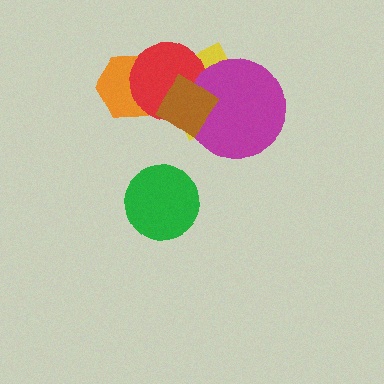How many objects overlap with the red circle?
4 objects overlap with the red circle.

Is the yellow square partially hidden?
Yes, it is partially covered by another shape.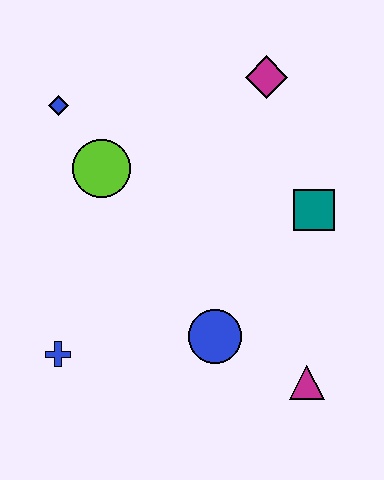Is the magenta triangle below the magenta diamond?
Yes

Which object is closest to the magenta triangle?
The blue circle is closest to the magenta triangle.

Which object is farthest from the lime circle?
The magenta triangle is farthest from the lime circle.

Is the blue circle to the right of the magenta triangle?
No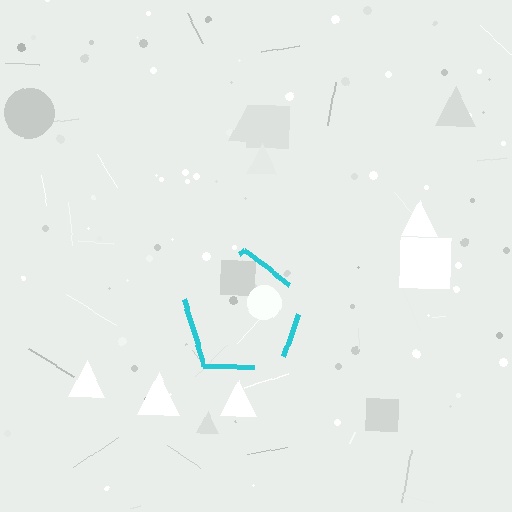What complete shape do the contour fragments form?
The contour fragments form a pentagon.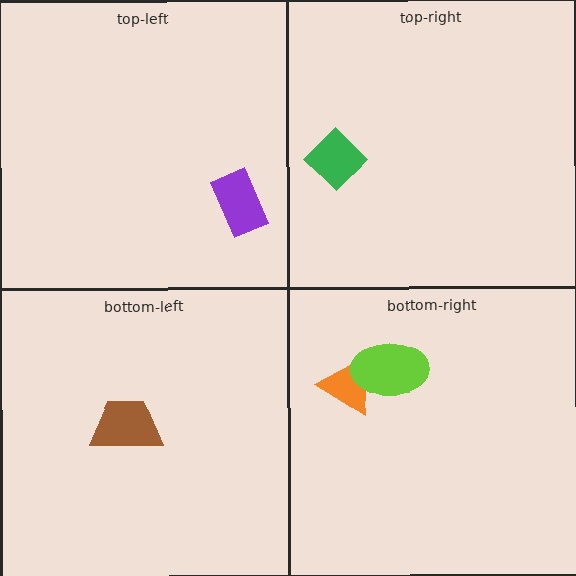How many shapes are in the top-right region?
1.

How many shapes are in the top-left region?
1.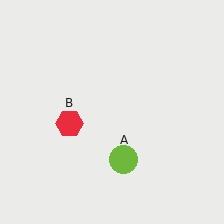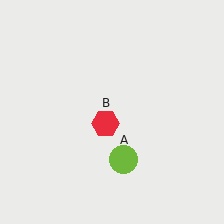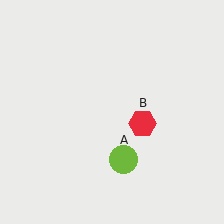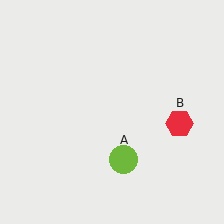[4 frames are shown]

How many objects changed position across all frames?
1 object changed position: red hexagon (object B).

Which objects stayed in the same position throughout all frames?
Lime circle (object A) remained stationary.